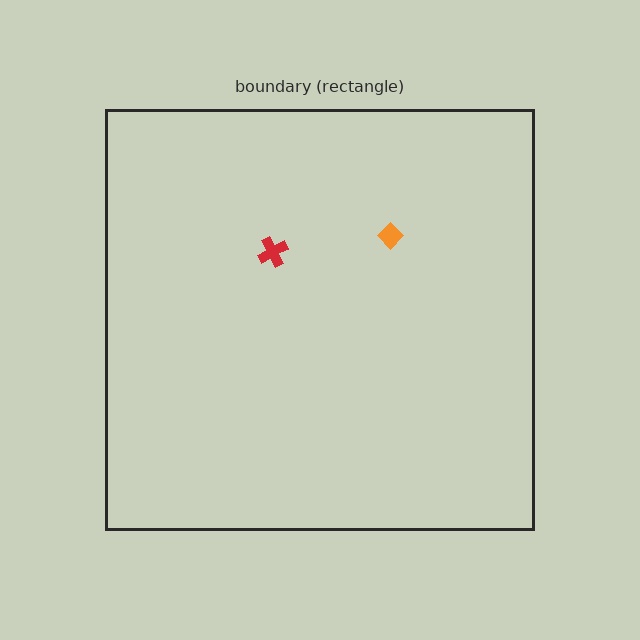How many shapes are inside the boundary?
2 inside, 0 outside.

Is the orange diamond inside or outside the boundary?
Inside.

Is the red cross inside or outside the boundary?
Inside.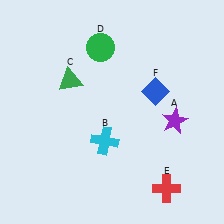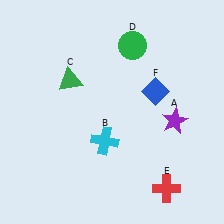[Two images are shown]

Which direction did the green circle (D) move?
The green circle (D) moved right.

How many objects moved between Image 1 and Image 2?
1 object moved between the two images.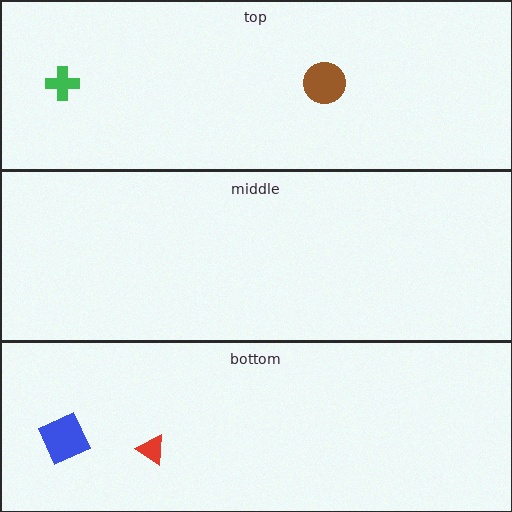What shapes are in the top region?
The brown circle, the green cross.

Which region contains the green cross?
The top region.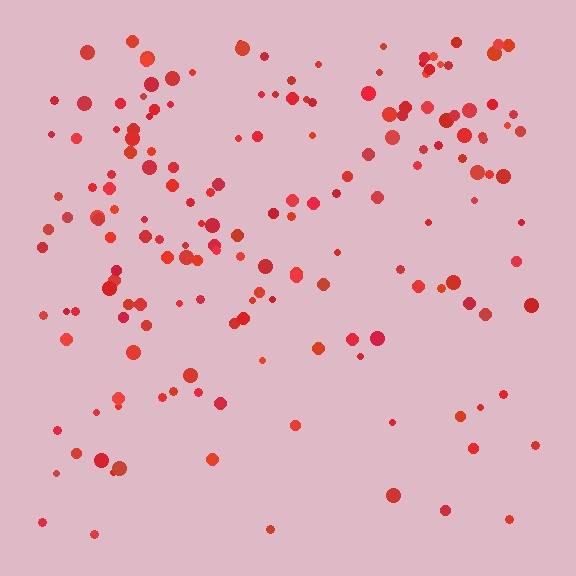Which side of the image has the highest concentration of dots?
The top.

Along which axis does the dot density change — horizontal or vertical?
Vertical.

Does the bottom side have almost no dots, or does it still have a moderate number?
Still a moderate number, just noticeably fewer than the top.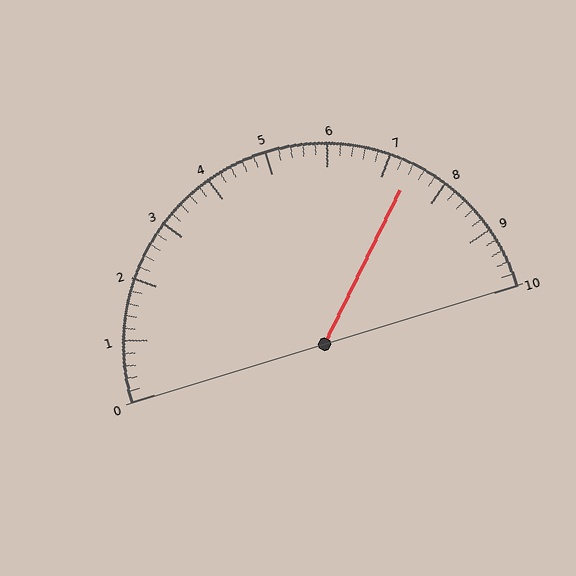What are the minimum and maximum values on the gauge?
The gauge ranges from 0 to 10.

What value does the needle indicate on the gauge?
The needle indicates approximately 7.4.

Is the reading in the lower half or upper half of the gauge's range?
The reading is in the upper half of the range (0 to 10).